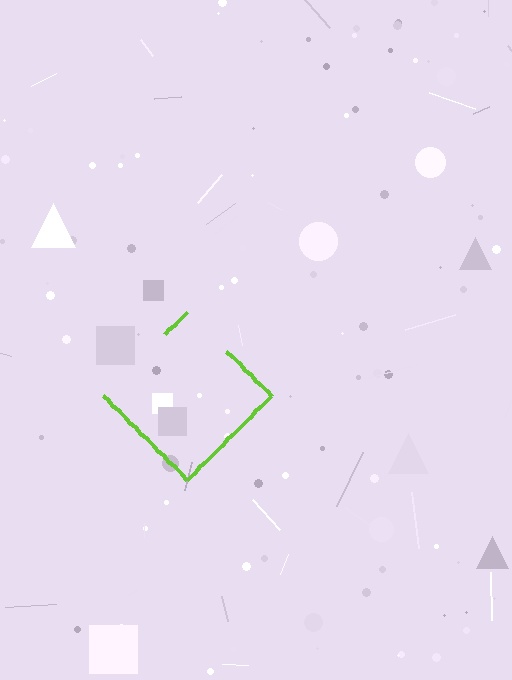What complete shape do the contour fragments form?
The contour fragments form a diamond.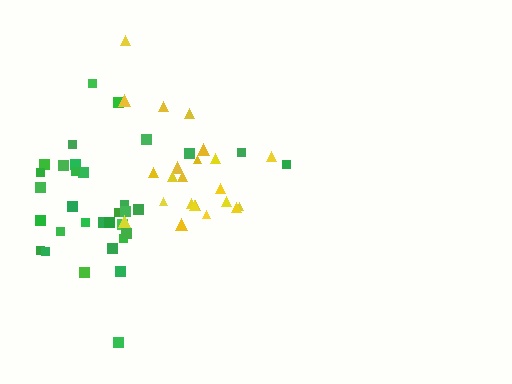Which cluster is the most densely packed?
Yellow.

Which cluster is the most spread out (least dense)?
Green.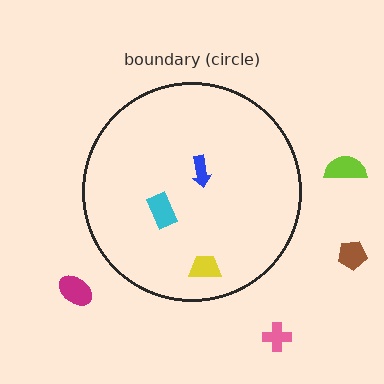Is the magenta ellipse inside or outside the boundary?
Outside.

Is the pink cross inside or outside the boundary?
Outside.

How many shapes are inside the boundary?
3 inside, 4 outside.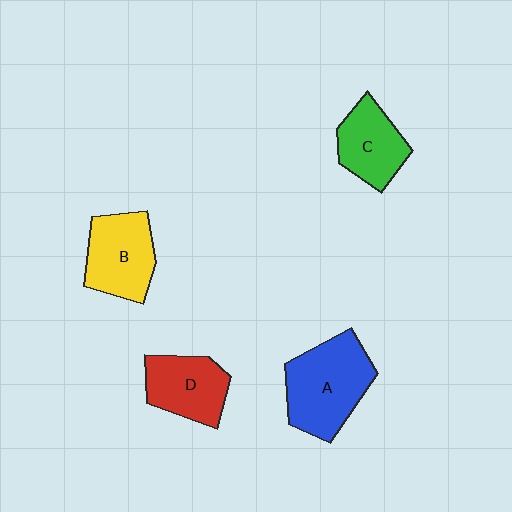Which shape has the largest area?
Shape A (blue).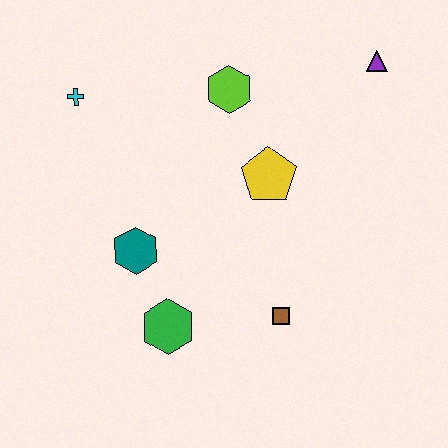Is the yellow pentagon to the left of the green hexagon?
No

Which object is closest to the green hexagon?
The teal hexagon is closest to the green hexagon.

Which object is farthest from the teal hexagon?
The purple triangle is farthest from the teal hexagon.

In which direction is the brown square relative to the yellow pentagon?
The brown square is below the yellow pentagon.